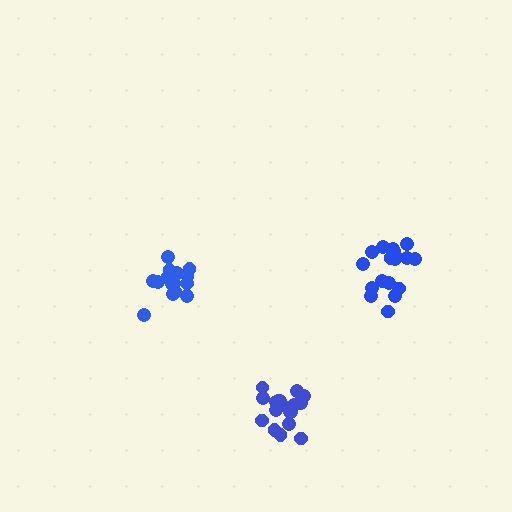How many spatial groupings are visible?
There are 3 spatial groupings.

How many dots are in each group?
Group 1: 17 dots, Group 2: 18 dots, Group 3: 18 dots (53 total).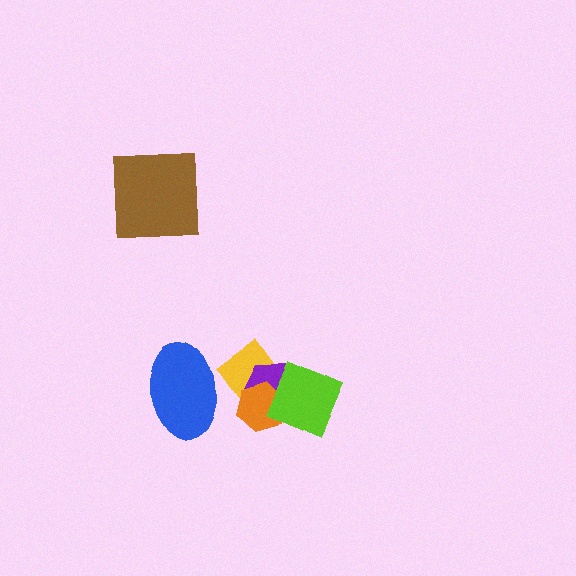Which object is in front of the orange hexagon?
The lime square is in front of the orange hexagon.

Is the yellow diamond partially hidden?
Yes, it is partially covered by another shape.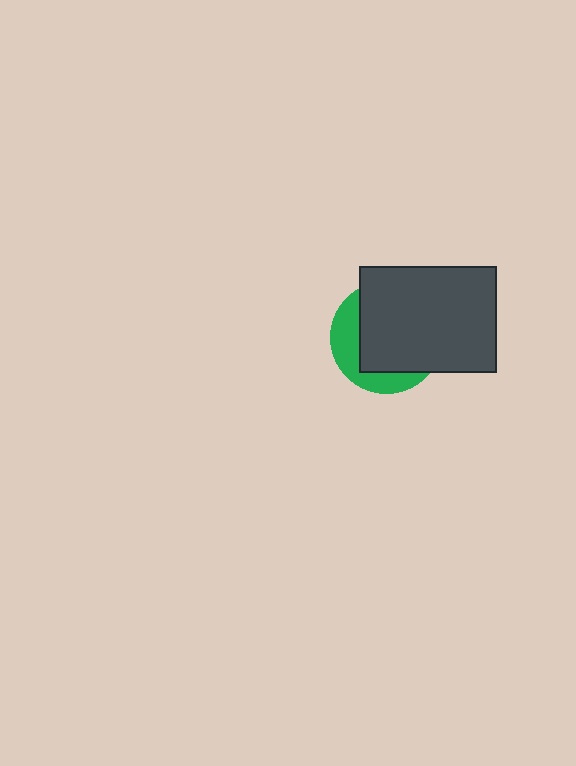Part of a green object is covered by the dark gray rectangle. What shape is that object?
It is a circle.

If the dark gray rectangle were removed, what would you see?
You would see the complete green circle.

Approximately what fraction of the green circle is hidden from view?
Roughly 68% of the green circle is hidden behind the dark gray rectangle.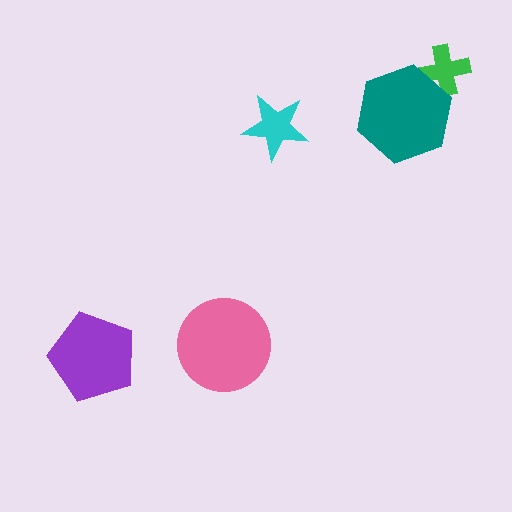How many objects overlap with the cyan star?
0 objects overlap with the cyan star.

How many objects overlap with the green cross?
1 object overlaps with the green cross.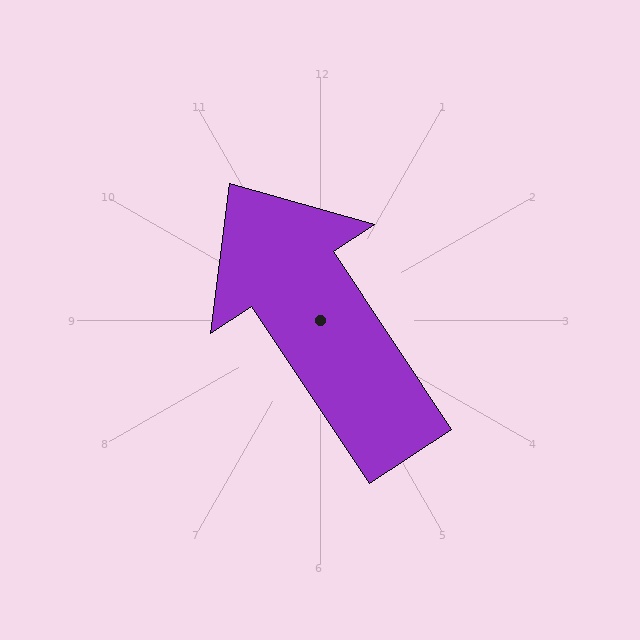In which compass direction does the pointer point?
Northwest.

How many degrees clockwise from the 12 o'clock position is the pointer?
Approximately 326 degrees.